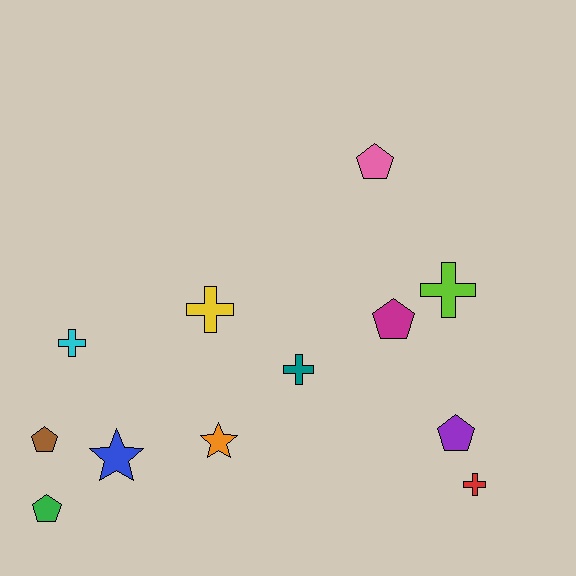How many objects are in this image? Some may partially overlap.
There are 12 objects.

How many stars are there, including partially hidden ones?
There are 2 stars.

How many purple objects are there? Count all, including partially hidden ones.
There is 1 purple object.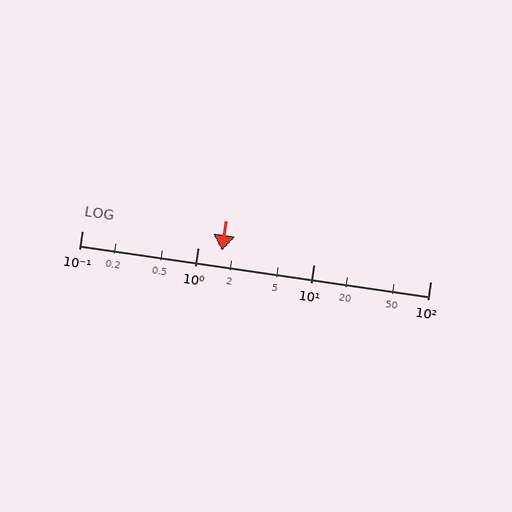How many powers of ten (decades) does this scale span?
The scale spans 3 decades, from 0.1 to 100.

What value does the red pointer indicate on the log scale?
The pointer indicates approximately 1.6.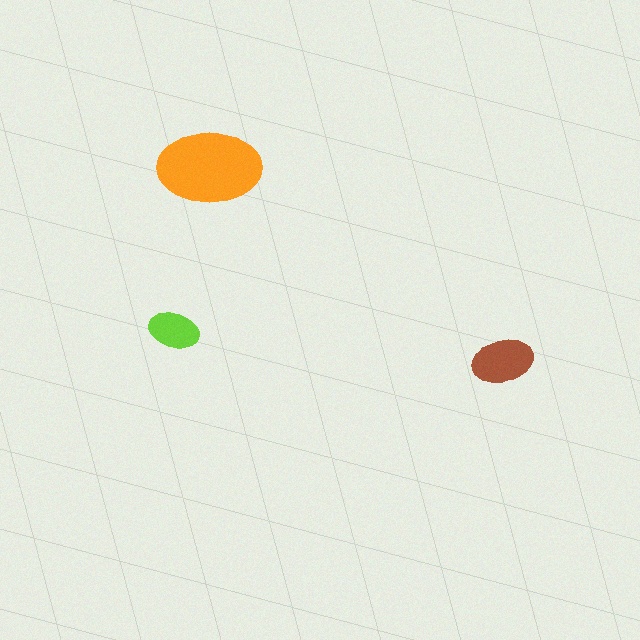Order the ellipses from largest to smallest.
the orange one, the brown one, the lime one.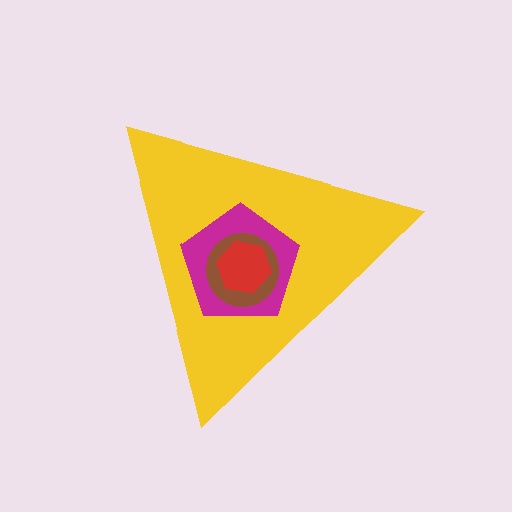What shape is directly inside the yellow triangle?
The magenta pentagon.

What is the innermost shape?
The red hexagon.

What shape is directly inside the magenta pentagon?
The brown circle.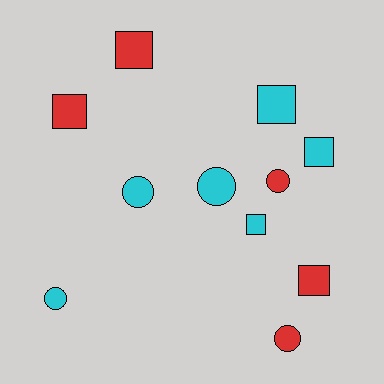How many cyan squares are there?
There are 3 cyan squares.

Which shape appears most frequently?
Square, with 6 objects.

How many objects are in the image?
There are 11 objects.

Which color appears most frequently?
Cyan, with 6 objects.